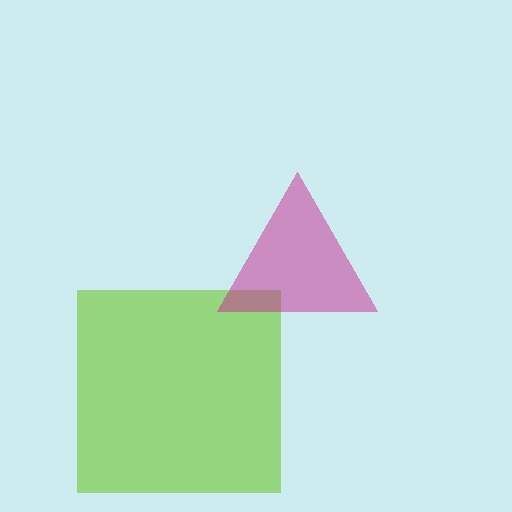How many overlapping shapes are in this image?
There are 2 overlapping shapes in the image.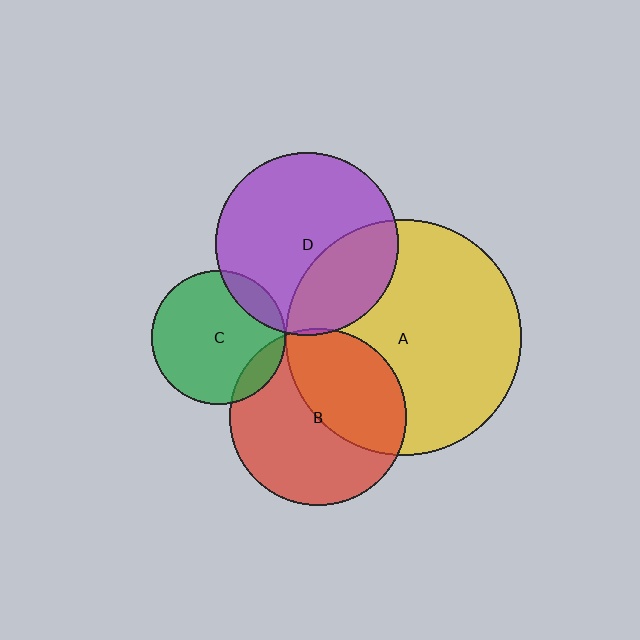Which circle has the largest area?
Circle A (yellow).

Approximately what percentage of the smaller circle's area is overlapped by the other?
Approximately 5%.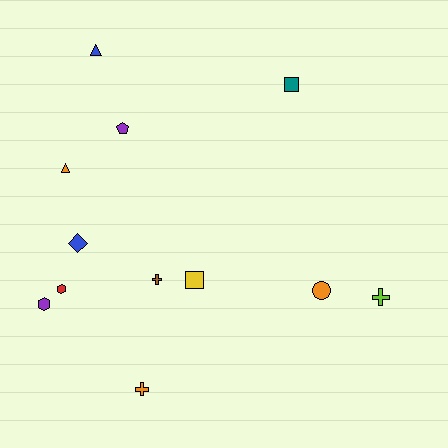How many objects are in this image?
There are 12 objects.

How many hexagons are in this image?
There are 2 hexagons.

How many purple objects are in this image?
There are 2 purple objects.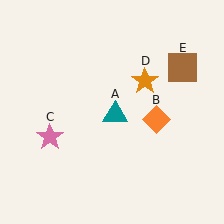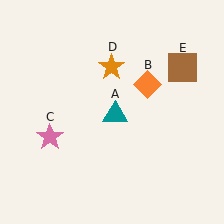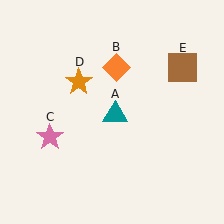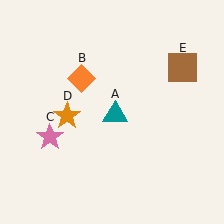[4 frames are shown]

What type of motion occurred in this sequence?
The orange diamond (object B), orange star (object D) rotated counterclockwise around the center of the scene.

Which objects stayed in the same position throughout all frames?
Teal triangle (object A) and pink star (object C) and brown square (object E) remained stationary.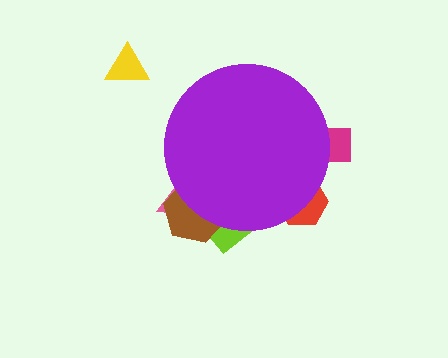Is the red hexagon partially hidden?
Yes, the red hexagon is partially hidden behind the purple circle.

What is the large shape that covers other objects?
A purple circle.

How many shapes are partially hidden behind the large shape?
5 shapes are partially hidden.